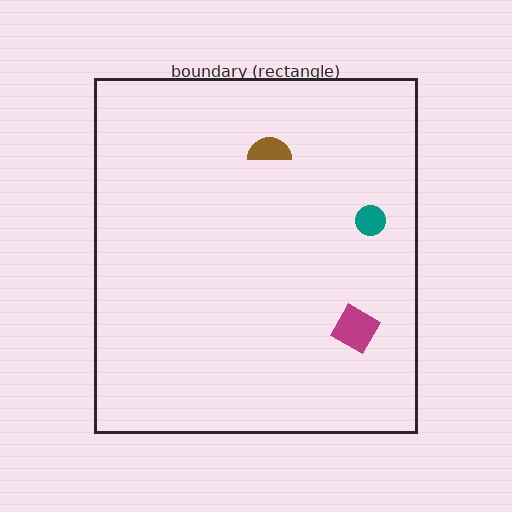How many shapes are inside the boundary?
3 inside, 0 outside.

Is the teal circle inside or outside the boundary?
Inside.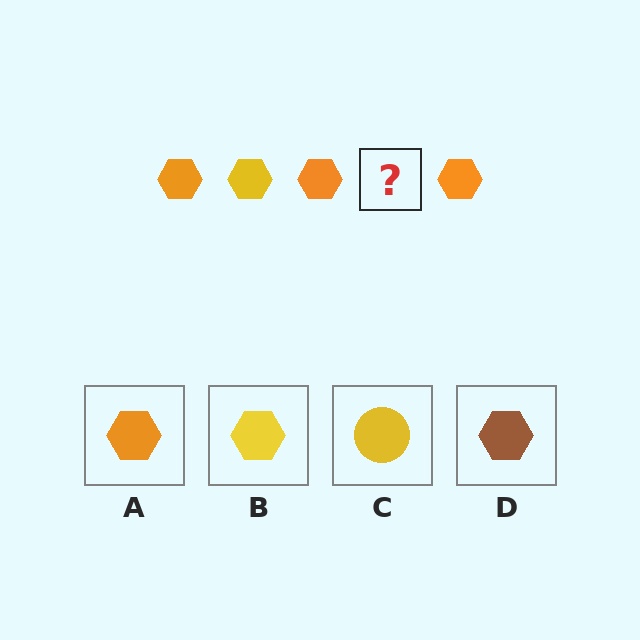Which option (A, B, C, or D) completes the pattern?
B.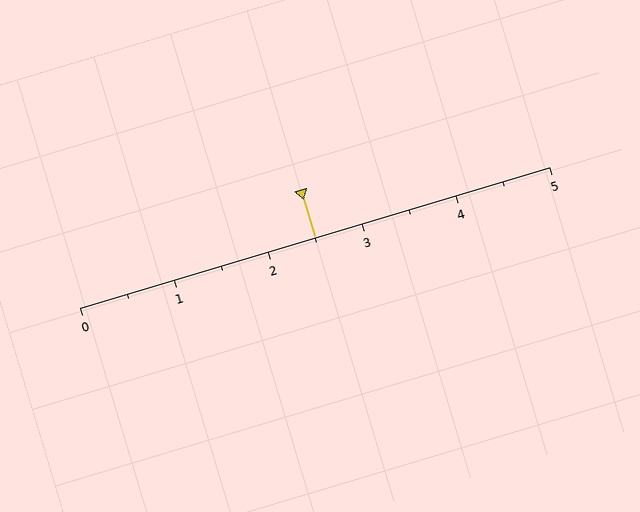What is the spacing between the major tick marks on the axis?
The major ticks are spaced 1 apart.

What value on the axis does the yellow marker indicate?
The marker indicates approximately 2.5.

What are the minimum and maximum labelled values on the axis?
The axis runs from 0 to 5.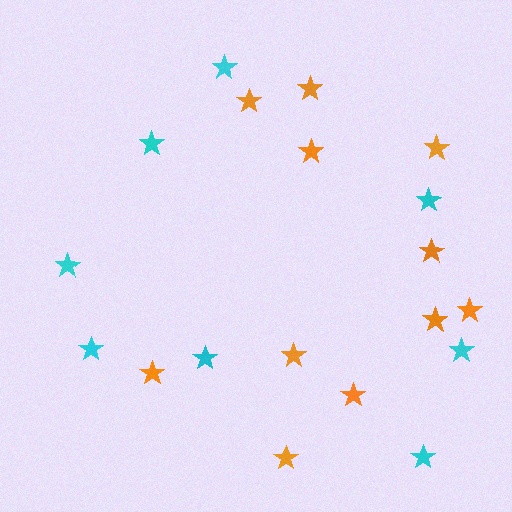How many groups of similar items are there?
There are 2 groups: one group of orange stars (11) and one group of cyan stars (8).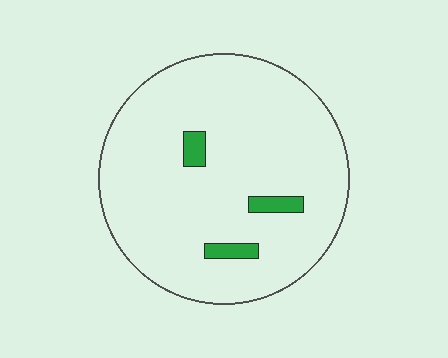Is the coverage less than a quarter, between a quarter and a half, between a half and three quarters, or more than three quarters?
Less than a quarter.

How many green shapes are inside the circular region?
3.